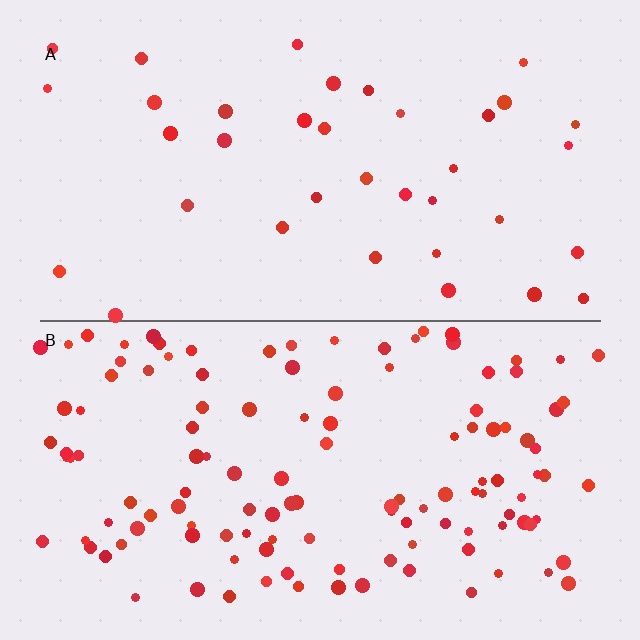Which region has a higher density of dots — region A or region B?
B (the bottom).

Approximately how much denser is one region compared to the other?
Approximately 3.4× — region B over region A.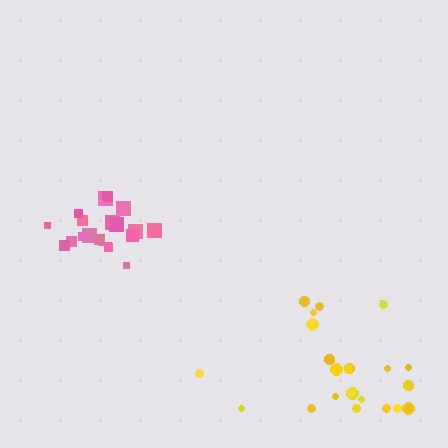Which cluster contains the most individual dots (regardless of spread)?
Yellow (25).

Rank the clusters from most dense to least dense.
pink, yellow.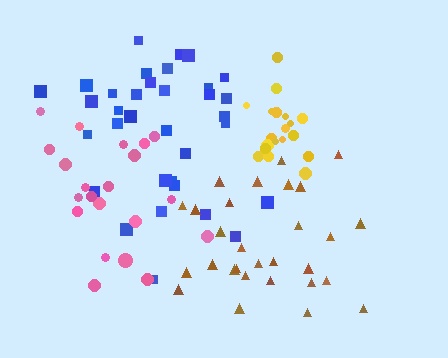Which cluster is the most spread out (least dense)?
Blue.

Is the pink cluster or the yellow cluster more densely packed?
Yellow.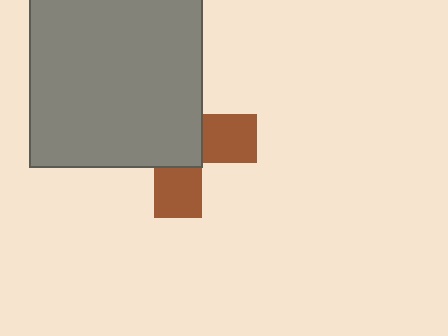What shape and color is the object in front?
The object in front is a gray square.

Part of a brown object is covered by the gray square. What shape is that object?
It is a cross.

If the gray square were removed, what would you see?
You would see the complete brown cross.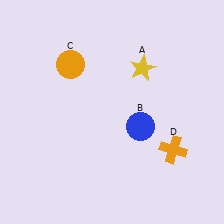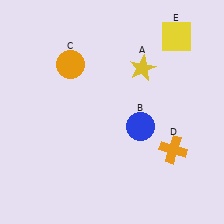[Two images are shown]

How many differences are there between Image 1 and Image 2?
There is 1 difference between the two images.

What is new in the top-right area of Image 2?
A yellow square (E) was added in the top-right area of Image 2.